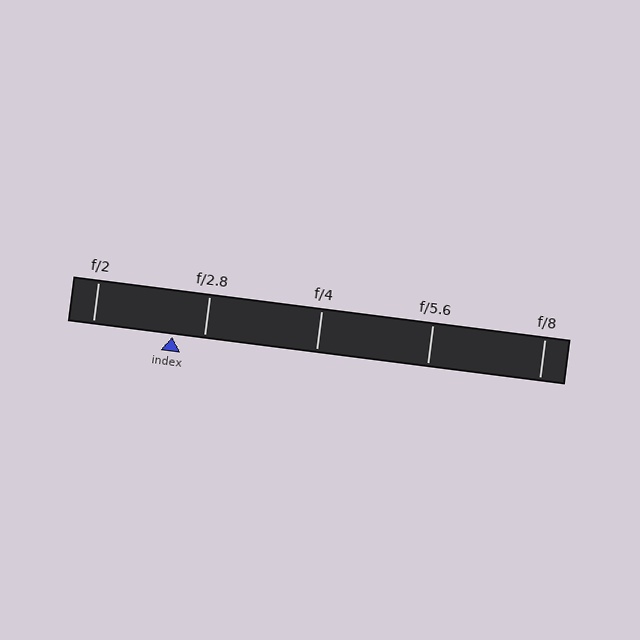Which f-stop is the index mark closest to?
The index mark is closest to f/2.8.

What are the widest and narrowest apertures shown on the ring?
The widest aperture shown is f/2 and the narrowest is f/8.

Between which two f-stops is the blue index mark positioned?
The index mark is between f/2 and f/2.8.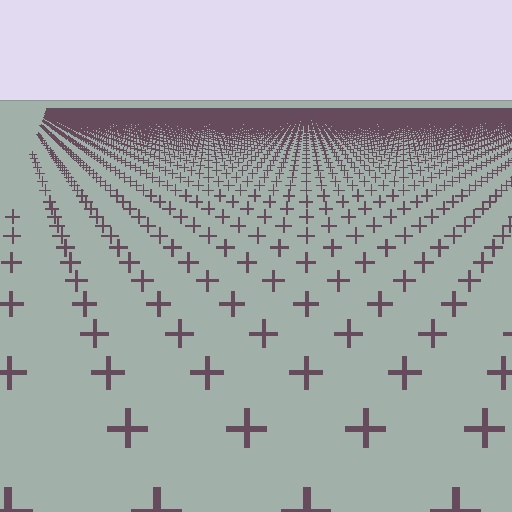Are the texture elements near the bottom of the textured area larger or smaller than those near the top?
Larger. Near the bottom, elements are closer to the viewer and appear at a bigger on-screen size.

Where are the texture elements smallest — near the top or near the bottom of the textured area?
Near the top.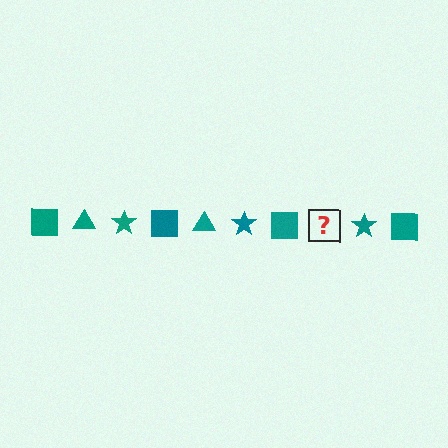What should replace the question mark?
The question mark should be replaced with a teal triangle.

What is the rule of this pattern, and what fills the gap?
The rule is that the pattern cycles through square, triangle, star shapes in teal. The gap should be filled with a teal triangle.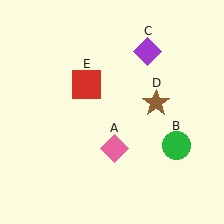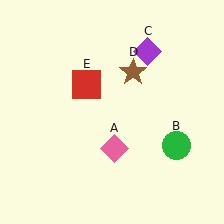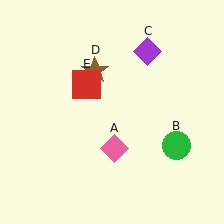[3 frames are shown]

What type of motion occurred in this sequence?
The brown star (object D) rotated counterclockwise around the center of the scene.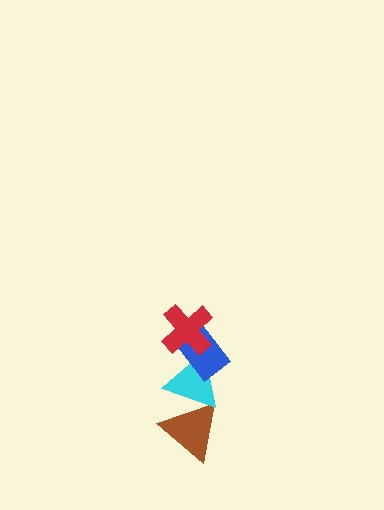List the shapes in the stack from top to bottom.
From top to bottom: the red cross, the blue rectangle, the cyan triangle, the brown triangle.